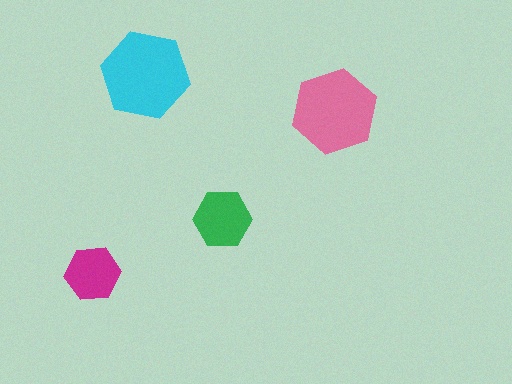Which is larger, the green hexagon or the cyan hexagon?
The cyan one.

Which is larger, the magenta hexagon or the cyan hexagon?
The cyan one.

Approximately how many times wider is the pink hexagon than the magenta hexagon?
About 1.5 times wider.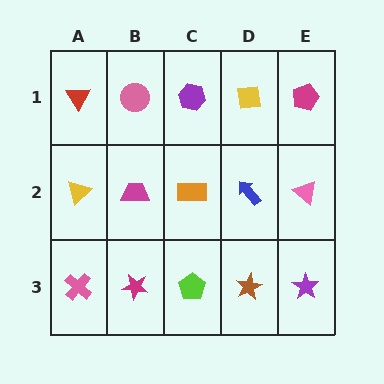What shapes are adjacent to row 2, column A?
A red triangle (row 1, column A), a pink cross (row 3, column A), a magenta trapezoid (row 2, column B).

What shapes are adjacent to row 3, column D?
A blue arrow (row 2, column D), a lime pentagon (row 3, column C), a purple star (row 3, column E).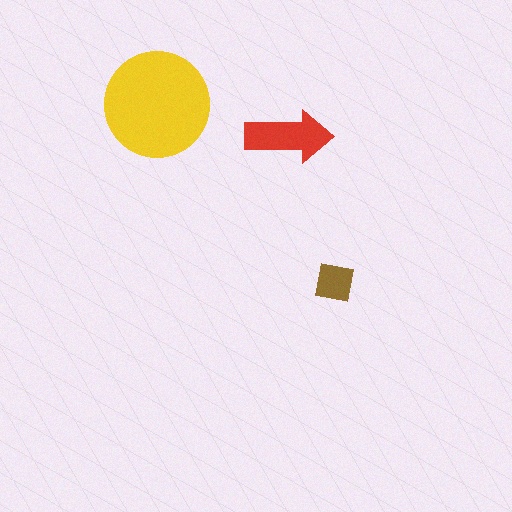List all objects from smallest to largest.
The brown square, the red arrow, the yellow circle.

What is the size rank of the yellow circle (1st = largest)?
1st.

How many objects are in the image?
There are 3 objects in the image.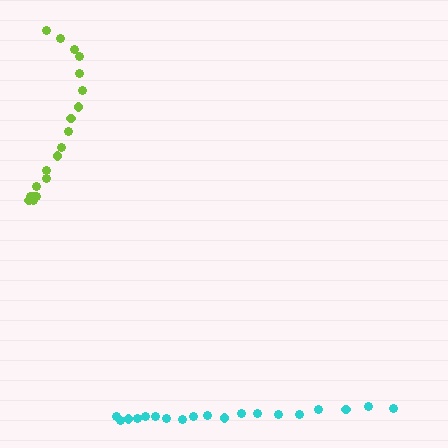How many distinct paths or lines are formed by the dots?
There are 2 distinct paths.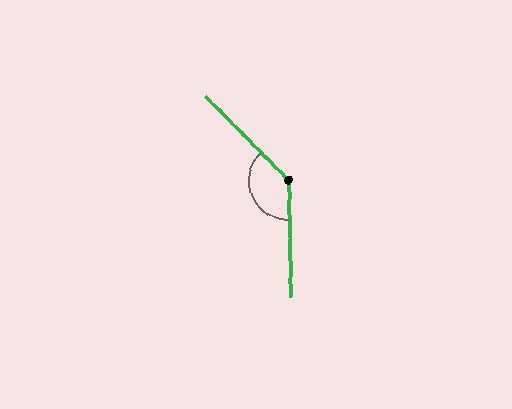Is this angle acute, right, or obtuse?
It is obtuse.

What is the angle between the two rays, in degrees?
Approximately 136 degrees.